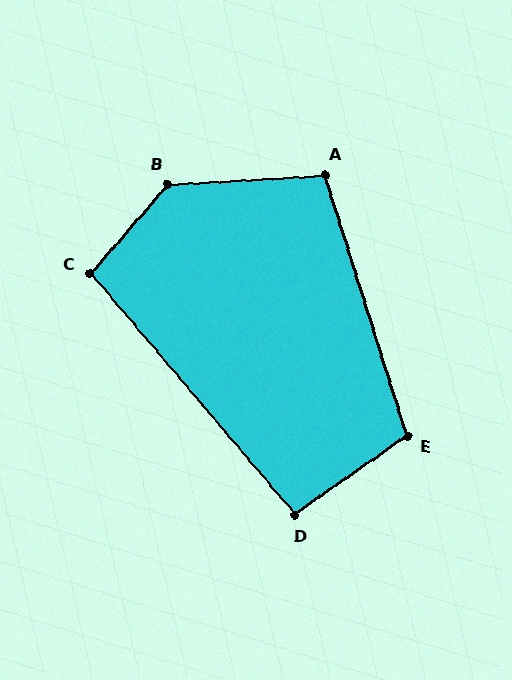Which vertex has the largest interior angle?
B, at approximately 134 degrees.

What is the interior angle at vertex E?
Approximately 108 degrees (obtuse).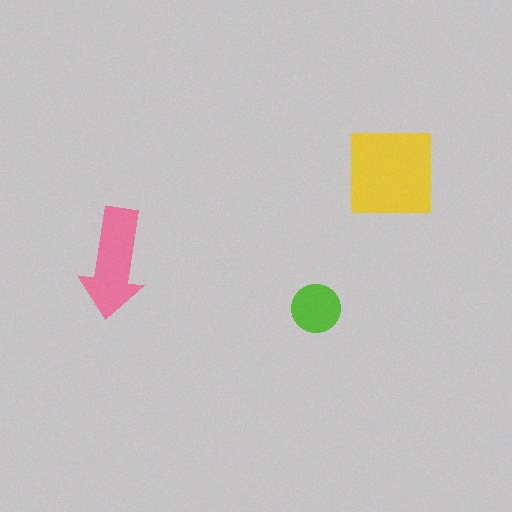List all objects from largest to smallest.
The yellow square, the pink arrow, the lime circle.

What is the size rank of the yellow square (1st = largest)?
1st.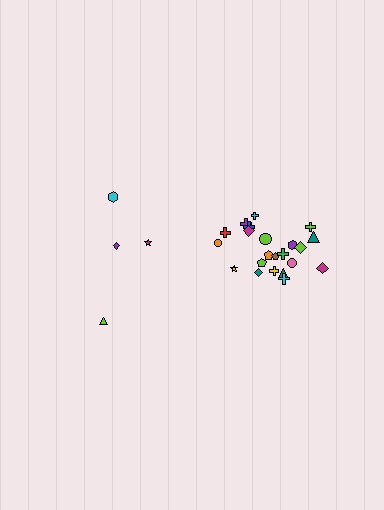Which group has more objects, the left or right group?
The right group.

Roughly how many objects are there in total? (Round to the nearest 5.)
Roughly 25 objects in total.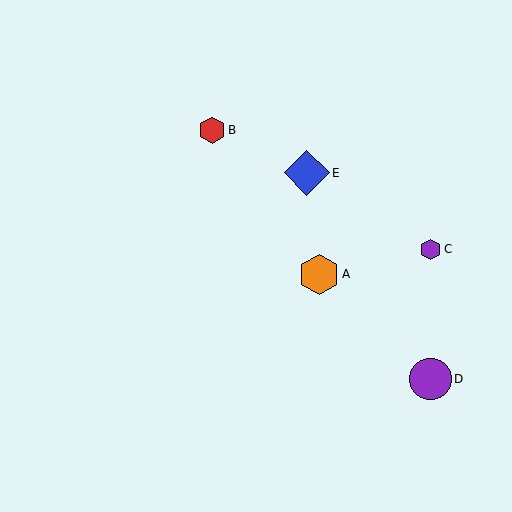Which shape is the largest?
The blue diamond (labeled E) is the largest.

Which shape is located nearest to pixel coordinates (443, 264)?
The purple hexagon (labeled C) at (431, 249) is nearest to that location.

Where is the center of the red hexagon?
The center of the red hexagon is at (212, 130).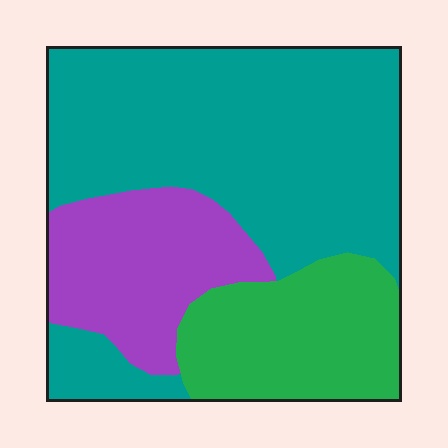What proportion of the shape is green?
Green covers around 20% of the shape.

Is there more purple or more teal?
Teal.